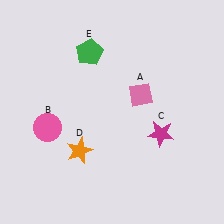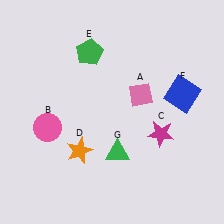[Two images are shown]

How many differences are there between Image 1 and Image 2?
There are 2 differences between the two images.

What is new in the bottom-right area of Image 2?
A green triangle (G) was added in the bottom-right area of Image 2.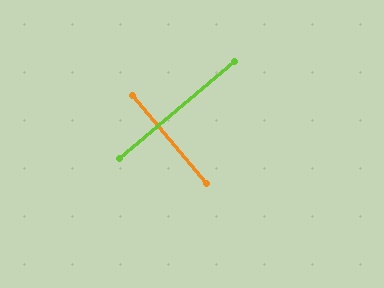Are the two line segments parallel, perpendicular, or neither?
Perpendicular — they meet at approximately 90°.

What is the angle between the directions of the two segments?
Approximately 90 degrees.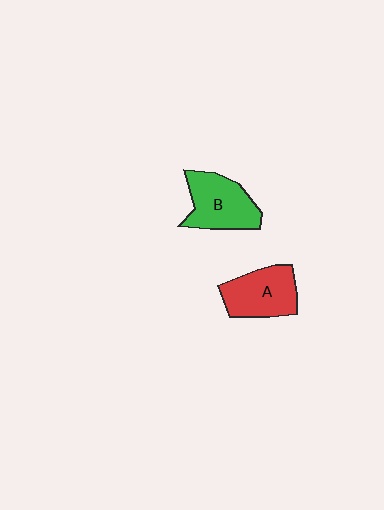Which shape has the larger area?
Shape B (green).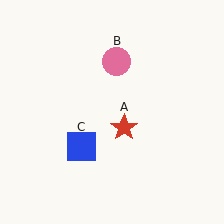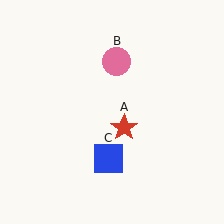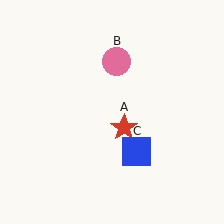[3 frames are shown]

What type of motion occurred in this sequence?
The blue square (object C) rotated counterclockwise around the center of the scene.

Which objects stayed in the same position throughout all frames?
Red star (object A) and pink circle (object B) remained stationary.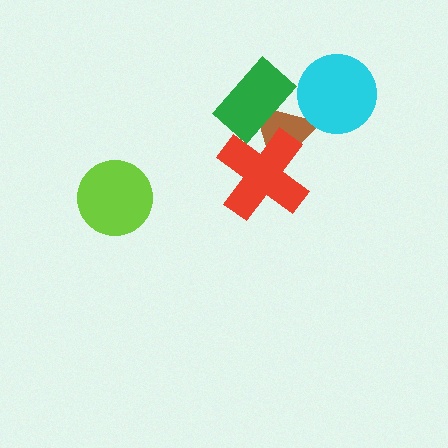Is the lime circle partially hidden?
No, no other shape covers it.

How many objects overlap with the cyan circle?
1 object overlaps with the cyan circle.